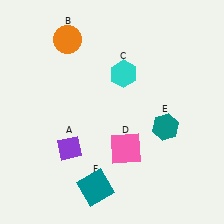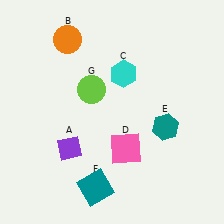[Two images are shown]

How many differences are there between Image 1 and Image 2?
There is 1 difference between the two images.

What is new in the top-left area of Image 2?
A lime circle (G) was added in the top-left area of Image 2.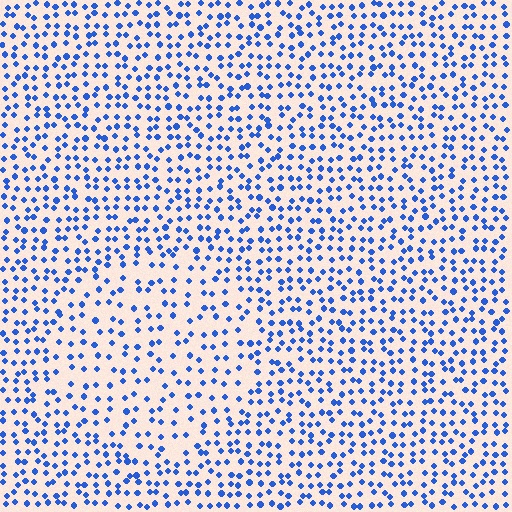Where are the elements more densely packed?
The elements are more densely packed outside the circle boundary.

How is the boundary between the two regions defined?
The boundary is defined by a change in element density (approximately 1.6x ratio). All elements are the same color, size, and shape.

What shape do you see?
I see a circle.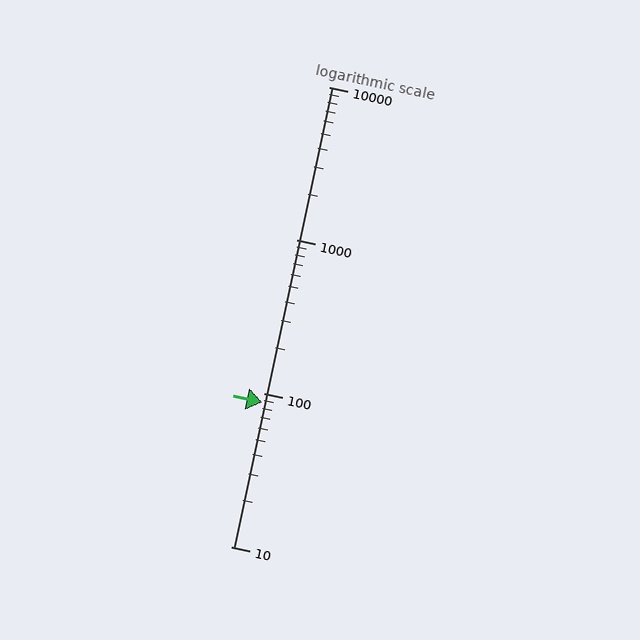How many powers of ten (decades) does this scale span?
The scale spans 3 decades, from 10 to 10000.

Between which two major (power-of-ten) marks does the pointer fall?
The pointer is between 10 and 100.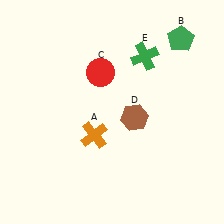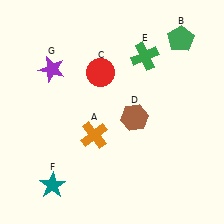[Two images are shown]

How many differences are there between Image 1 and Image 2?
There are 2 differences between the two images.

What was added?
A teal star (F), a purple star (G) were added in Image 2.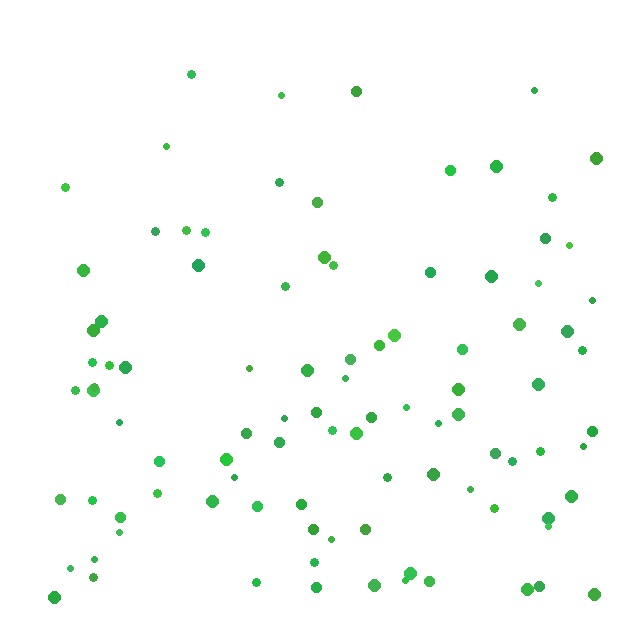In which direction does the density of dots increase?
From top to bottom, with the bottom side densest.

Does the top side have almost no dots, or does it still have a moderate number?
Still a moderate number, just noticeably fewer than the bottom.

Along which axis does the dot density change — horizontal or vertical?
Vertical.